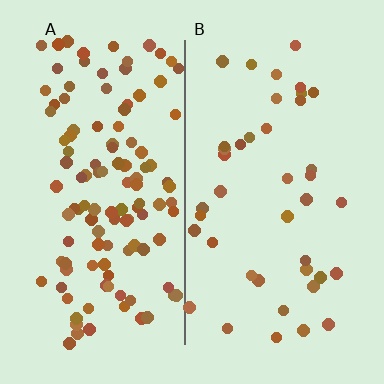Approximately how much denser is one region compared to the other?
Approximately 3.0× — region A over region B.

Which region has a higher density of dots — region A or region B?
A (the left).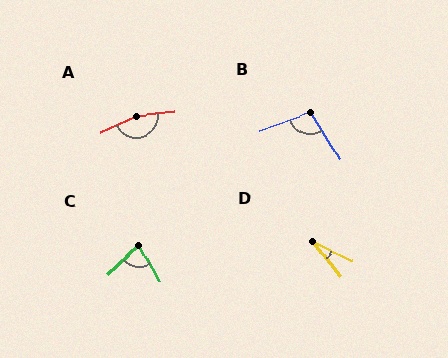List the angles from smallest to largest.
D (25°), C (76°), B (102°), A (162°).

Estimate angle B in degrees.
Approximately 102 degrees.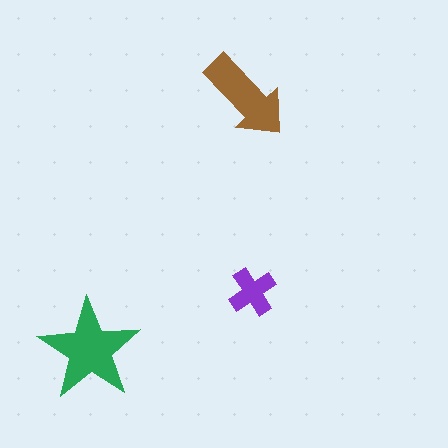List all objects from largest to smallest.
The green star, the brown arrow, the purple cross.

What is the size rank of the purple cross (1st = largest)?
3rd.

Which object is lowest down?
The green star is bottommost.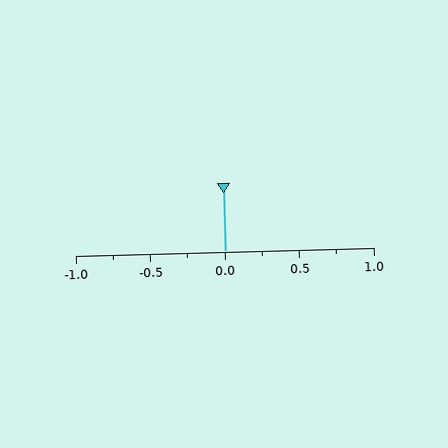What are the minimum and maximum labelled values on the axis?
The axis runs from -1.0 to 1.0.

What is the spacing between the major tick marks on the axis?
The major ticks are spaced 0.5 apart.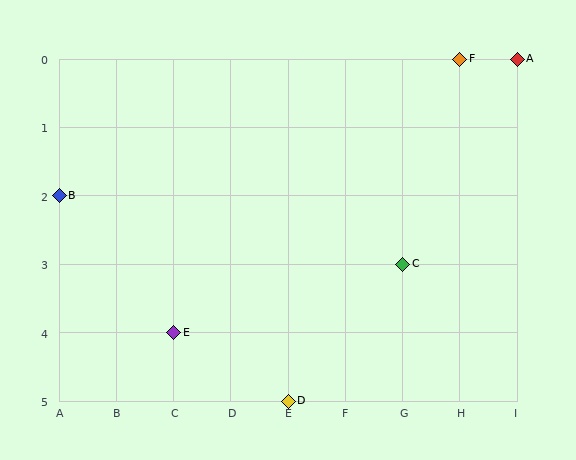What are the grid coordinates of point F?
Point F is at grid coordinates (H, 0).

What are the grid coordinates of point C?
Point C is at grid coordinates (G, 3).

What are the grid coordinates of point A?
Point A is at grid coordinates (I, 0).